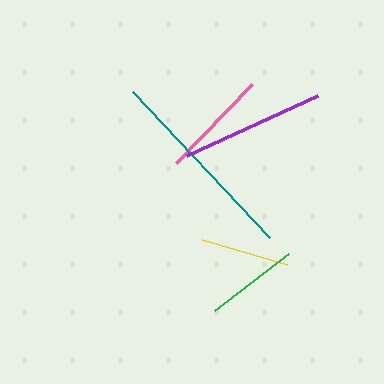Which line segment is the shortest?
The yellow line is the shortest at approximately 90 pixels.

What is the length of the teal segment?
The teal segment is approximately 200 pixels long.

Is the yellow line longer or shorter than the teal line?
The teal line is longer than the yellow line.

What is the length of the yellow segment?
The yellow segment is approximately 90 pixels long.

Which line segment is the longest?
The teal line is the longest at approximately 200 pixels.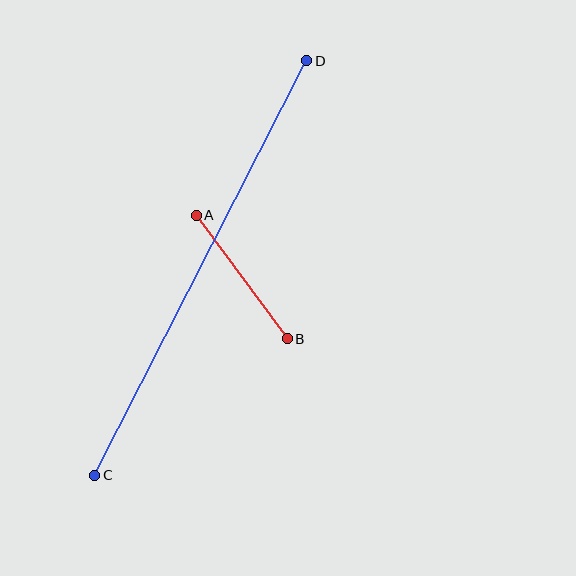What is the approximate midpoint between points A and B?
The midpoint is at approximately (242, 277) pixels.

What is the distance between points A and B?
The distance is approximately 153 pixels.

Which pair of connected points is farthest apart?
Points C and D are farthest apart.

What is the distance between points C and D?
The distance is approximately 466 pixels.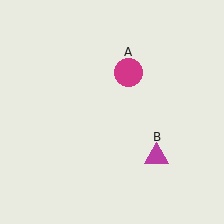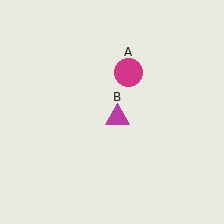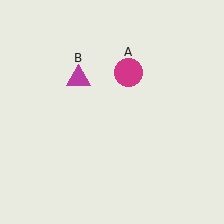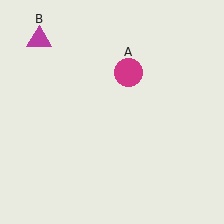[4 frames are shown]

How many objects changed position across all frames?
1 object changed position: magenta triangle (object B).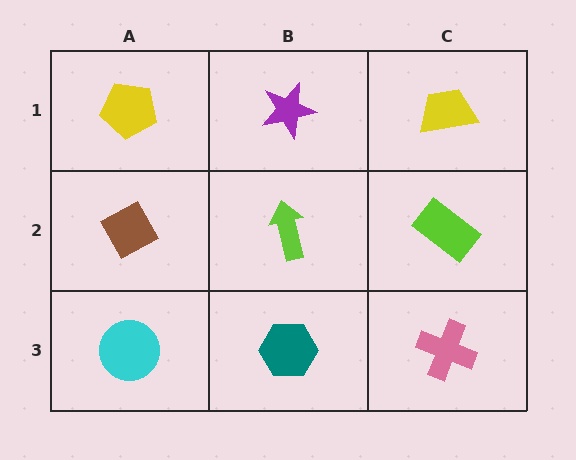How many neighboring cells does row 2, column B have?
4.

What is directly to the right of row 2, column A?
A lime arrow.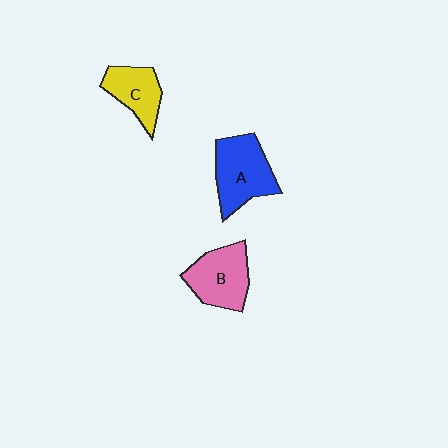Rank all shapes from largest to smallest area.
From largest to smallest: A (blue), B (pink), C (yellow).